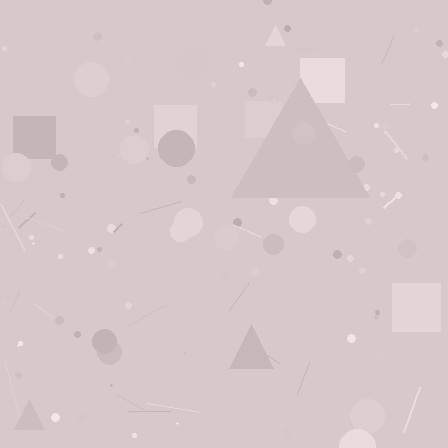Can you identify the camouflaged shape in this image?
The camouflaged shape is a triangle.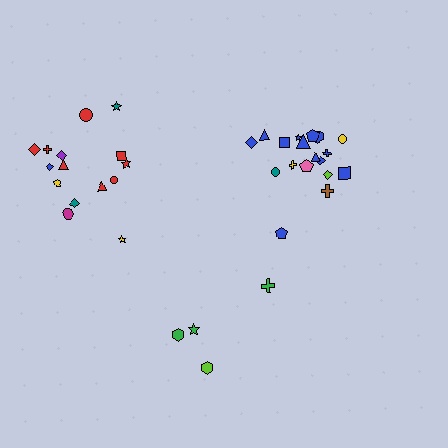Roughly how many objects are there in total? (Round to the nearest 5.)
Roughly 35 objects in total.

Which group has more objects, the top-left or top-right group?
The top-right group.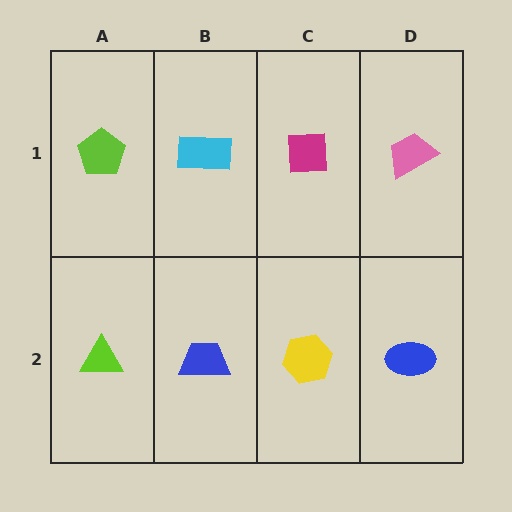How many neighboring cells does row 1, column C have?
3.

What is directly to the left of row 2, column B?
A lime triangle.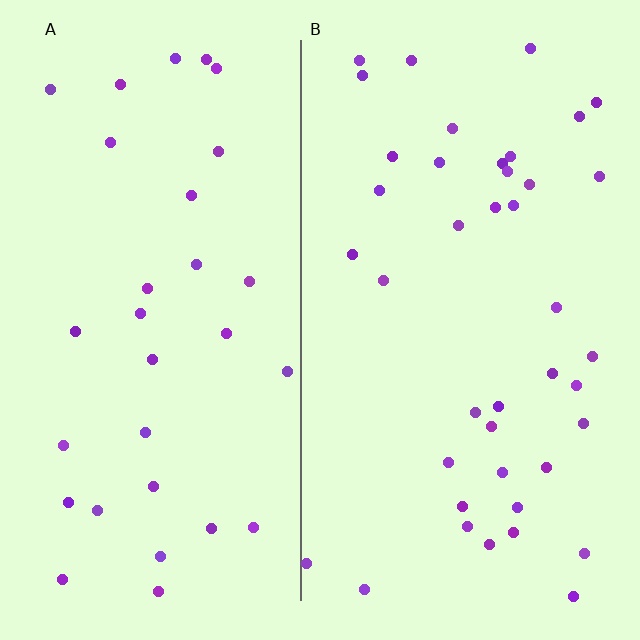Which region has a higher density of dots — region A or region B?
B (the right).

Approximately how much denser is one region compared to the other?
Approximately 1.3× — region B over region A.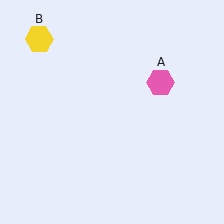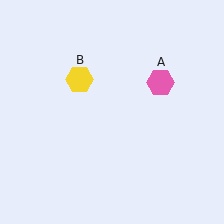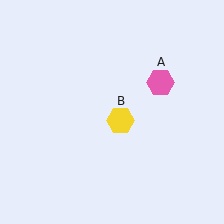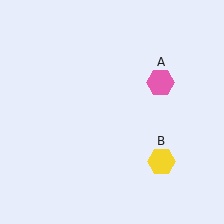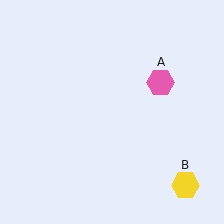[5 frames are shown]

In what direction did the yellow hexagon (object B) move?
The yellow hexagon (object B) moved down and to the right.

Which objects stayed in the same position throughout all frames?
Pink hexagon (object A) remained stationary.